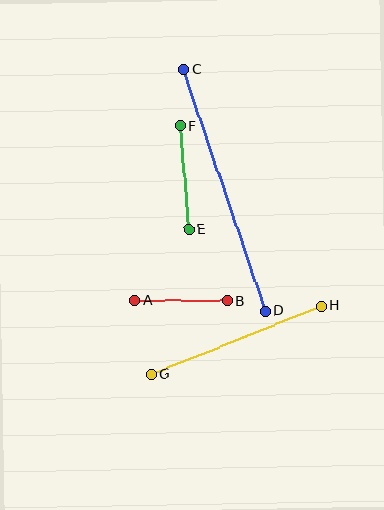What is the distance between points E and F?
The distance is approximately 104 pixels.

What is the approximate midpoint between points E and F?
The midpoint is at approximately (184, 178) pixels.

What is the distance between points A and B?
The distance is approximately 92 pixels.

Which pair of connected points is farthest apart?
Points C and D are farthest apart.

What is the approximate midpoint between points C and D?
The midpoint is at approximately (225, 190) pixels.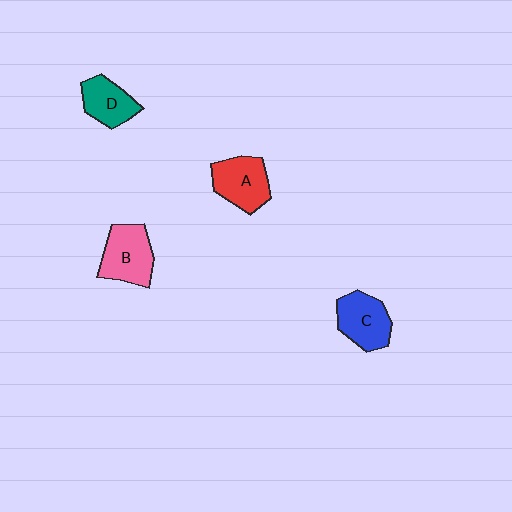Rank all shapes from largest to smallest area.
From largest to smallest: B (pink), A (red), C (blue), D (teal).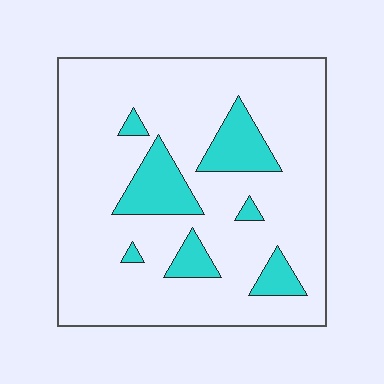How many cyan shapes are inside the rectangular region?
7.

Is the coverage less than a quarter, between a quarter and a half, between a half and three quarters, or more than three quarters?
Less than a quarter.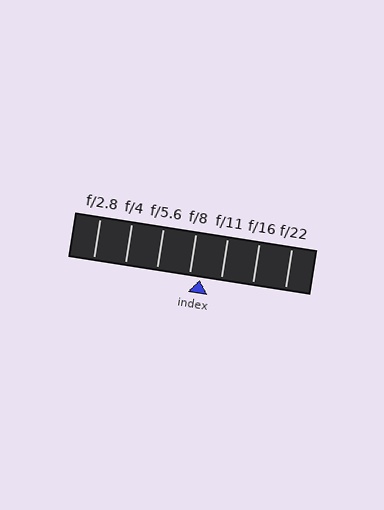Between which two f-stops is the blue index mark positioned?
The index mark is between f/8 and f/11.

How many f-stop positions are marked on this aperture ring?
There are 7 f-stop positions marked.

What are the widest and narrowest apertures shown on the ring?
The widest aperture shown is f/2.8 and the narrowest is f/22.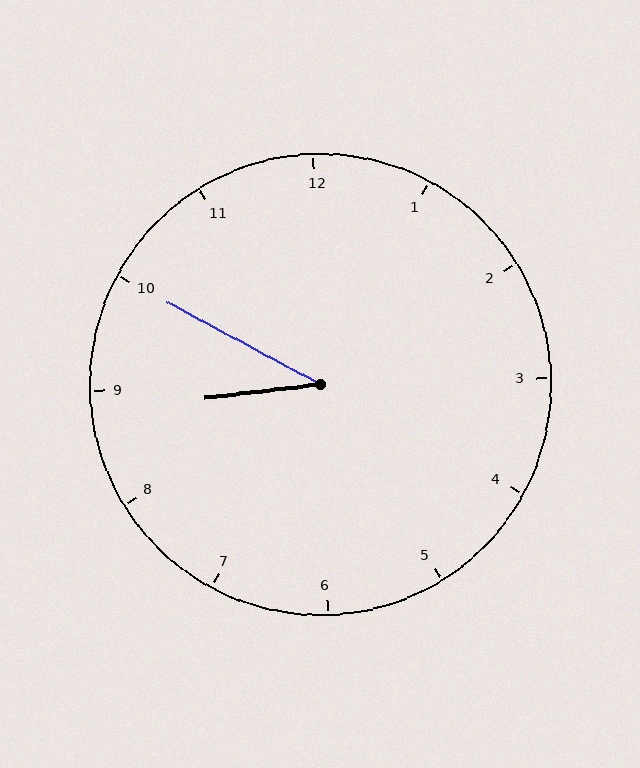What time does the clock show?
8:50.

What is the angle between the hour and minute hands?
Approximately 35 degrees.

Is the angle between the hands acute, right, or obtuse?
It is acute.